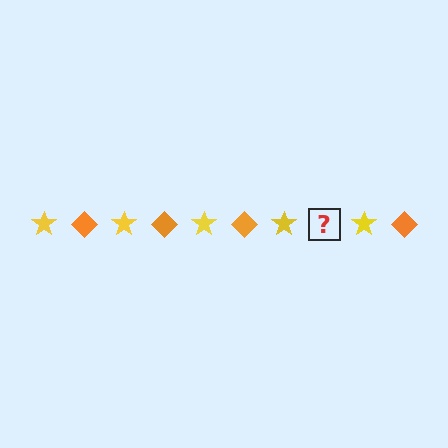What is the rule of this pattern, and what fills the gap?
The rule is that the pattern alternates between yellow star and orange diamond. The gap should be filled with an orange diamond.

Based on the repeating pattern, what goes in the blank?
The blank should be an orange diamond.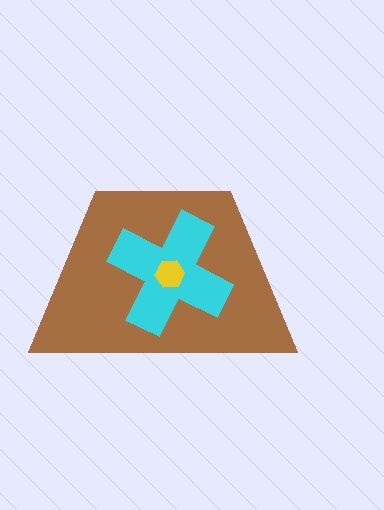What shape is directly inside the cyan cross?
The yellow hexagon.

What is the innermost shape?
The yellow hexagon.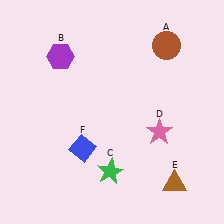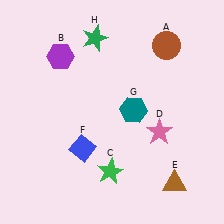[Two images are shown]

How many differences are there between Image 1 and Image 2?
There are 2 differences between the two images.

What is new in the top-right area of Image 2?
A teal hexagon (G) was added in the top-right area of Image 2.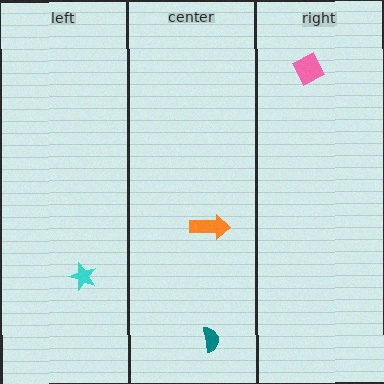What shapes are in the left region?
The cyan star.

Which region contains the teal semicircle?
The center region.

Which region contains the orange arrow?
The center region.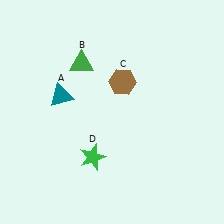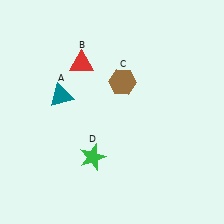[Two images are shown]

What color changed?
The triangle (B) changed from green in Image 1 to red in Image 2.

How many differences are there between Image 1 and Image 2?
There is 1 difference between the two images.